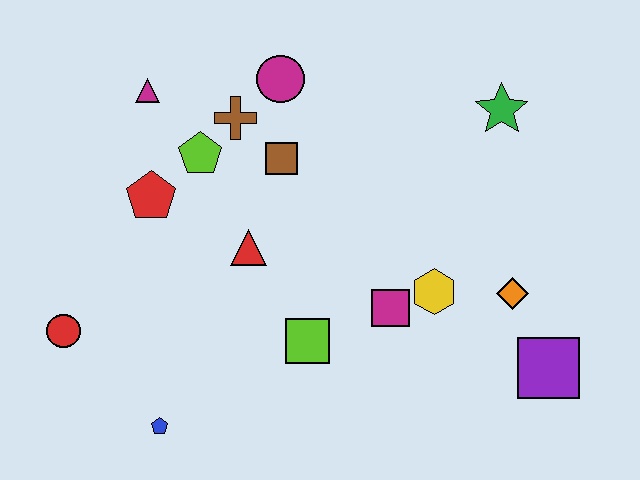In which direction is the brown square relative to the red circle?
The brown square is to the right of the red circle.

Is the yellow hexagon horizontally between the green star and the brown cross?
Yes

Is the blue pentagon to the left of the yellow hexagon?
Yes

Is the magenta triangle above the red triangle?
Yes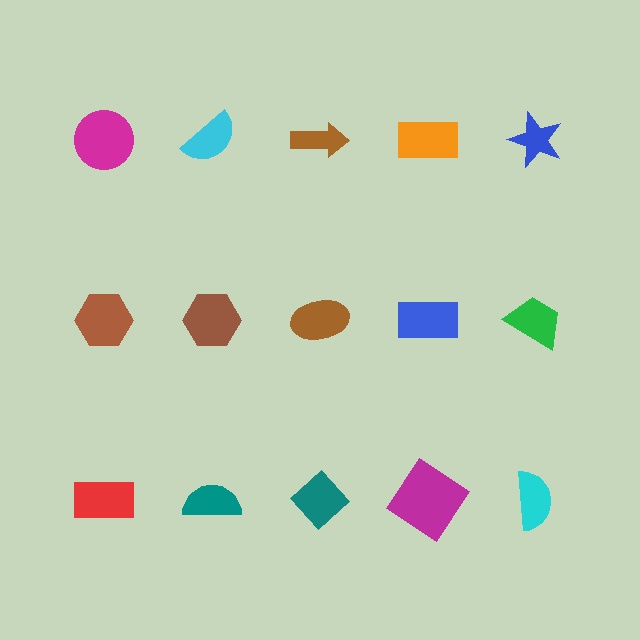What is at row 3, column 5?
A cyan semicircle.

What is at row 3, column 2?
A teal semicircle.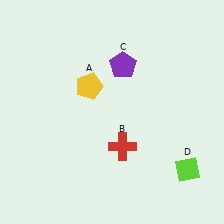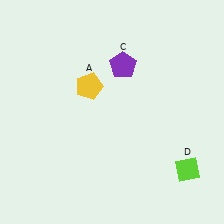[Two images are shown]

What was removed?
The red cross (B) was removed in Image 2.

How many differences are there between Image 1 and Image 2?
There is 1 difference between the two images.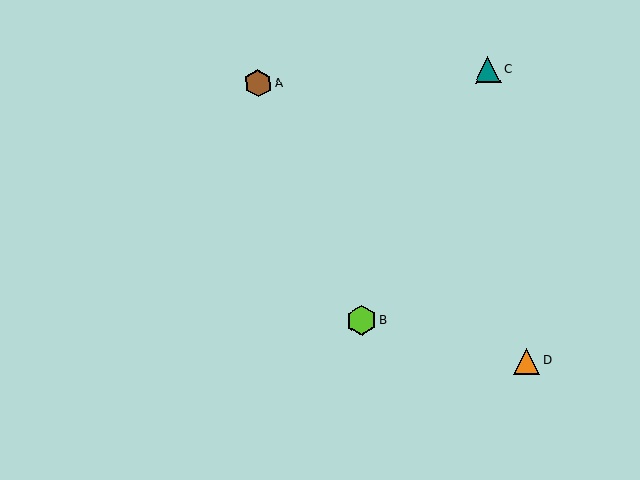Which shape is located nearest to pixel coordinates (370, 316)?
The lime hexagon (labeled B) at (362, 320) is nearest to that location.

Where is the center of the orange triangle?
The center of the orange triangle is at (527, 361).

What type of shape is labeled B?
Shape B is a lime hexagon.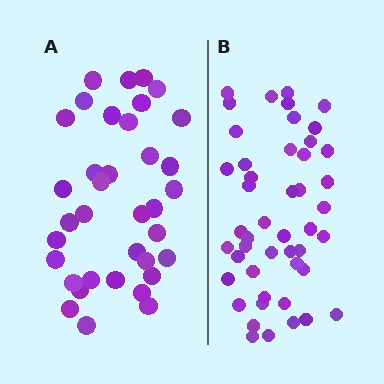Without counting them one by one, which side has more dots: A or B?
Region B (the right region) has more dots.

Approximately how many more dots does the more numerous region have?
Region B has roughly 12 or so more dots than region A.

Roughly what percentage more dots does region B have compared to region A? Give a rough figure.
About 30% more.